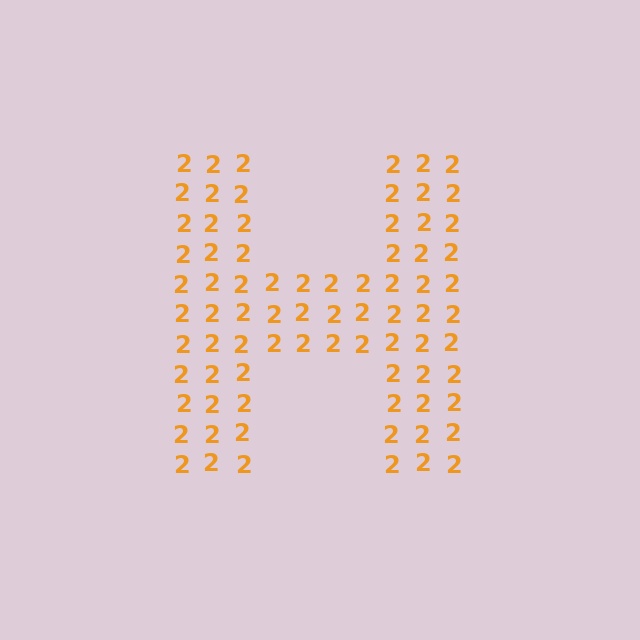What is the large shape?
The large shape is the letter H.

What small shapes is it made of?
It is made of small digit 2's.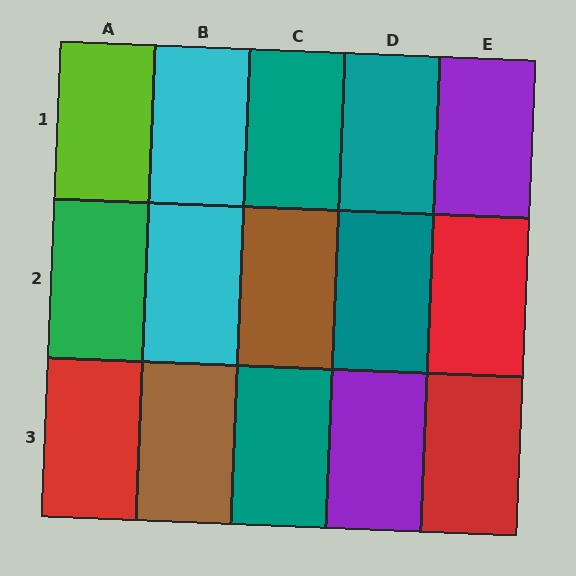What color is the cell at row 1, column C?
Teal.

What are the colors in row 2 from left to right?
Green, cyan, brown, teal, red.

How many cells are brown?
2 cells are brown.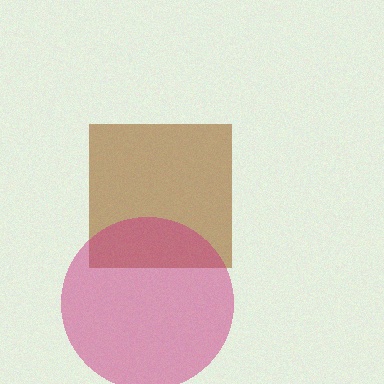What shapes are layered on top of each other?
The layered shapes are: a brown square, a magenta circle.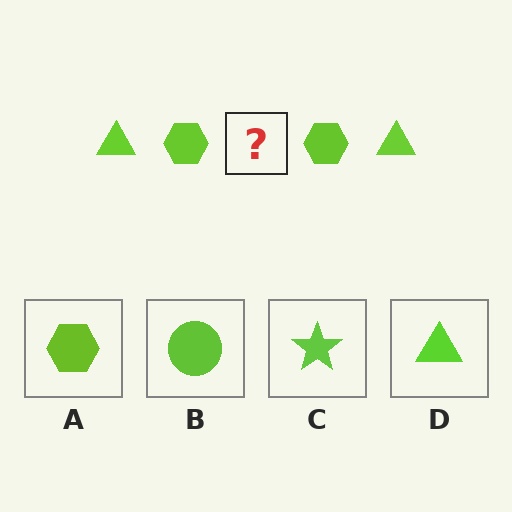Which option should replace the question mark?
Option D.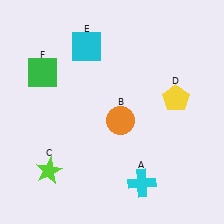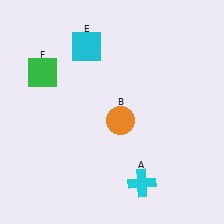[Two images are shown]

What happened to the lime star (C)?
The lime star (C) was removed in Image 2. It was in the bottom-left area of Image 1.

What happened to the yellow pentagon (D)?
The yellow pentagon (D) was removed in Image 2. It was in the top-right area of Image 1.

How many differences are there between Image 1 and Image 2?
There are 2 differences between the two images.